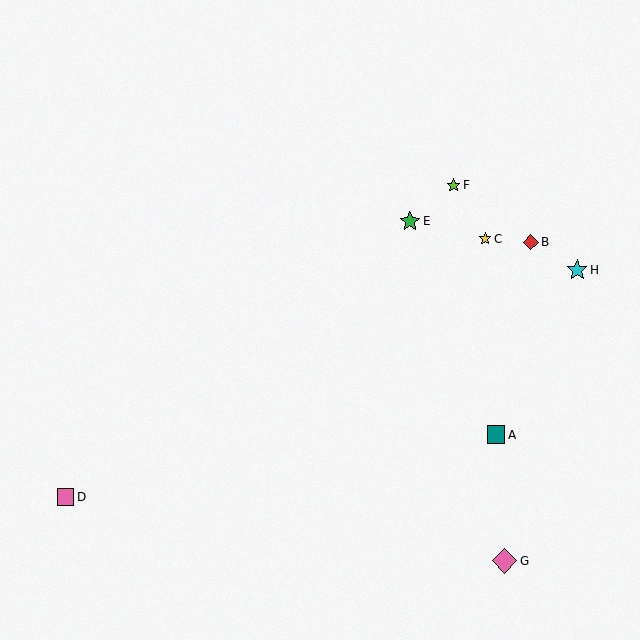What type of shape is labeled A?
Shape A is a teal square.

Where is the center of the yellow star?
The center of the yellow star is at (485, 239).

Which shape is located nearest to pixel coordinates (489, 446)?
The teal square (labeled A) at (496, 435) is nearest to that location.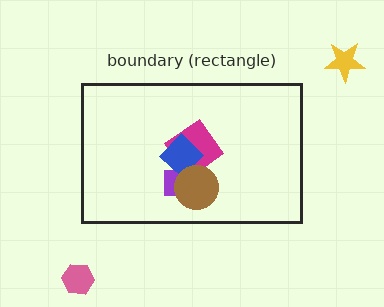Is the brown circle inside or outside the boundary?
Inside.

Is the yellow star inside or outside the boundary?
Outside.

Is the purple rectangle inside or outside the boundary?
Inside.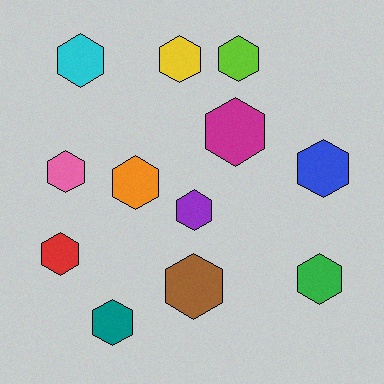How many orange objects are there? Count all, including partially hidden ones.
There is 1 orange object.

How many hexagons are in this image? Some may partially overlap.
There are 12 hexagons.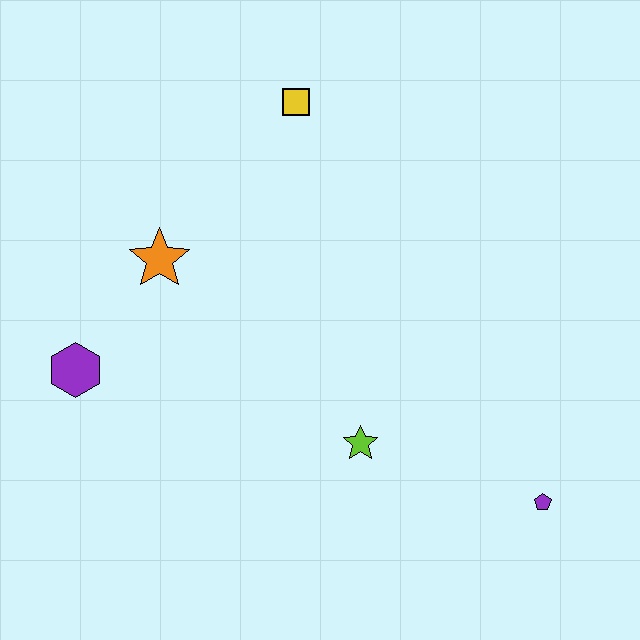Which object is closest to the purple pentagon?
The lime star is closest to the purple pentagon.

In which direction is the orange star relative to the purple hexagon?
The orange star is above the purple hexagon.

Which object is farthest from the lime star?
The yellow square is farthest from the lime star.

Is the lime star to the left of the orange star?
No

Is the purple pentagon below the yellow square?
Yes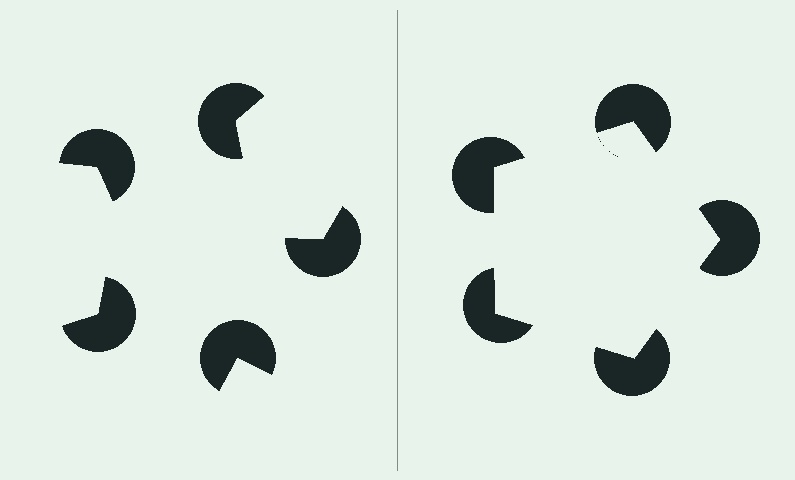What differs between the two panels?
The pac-man discs are positioned identically on both sides; only the wedge orientations differ. On the right they align to a pentagon; on the left they are misaligned.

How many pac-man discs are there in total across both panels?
10 — 5 on each side.